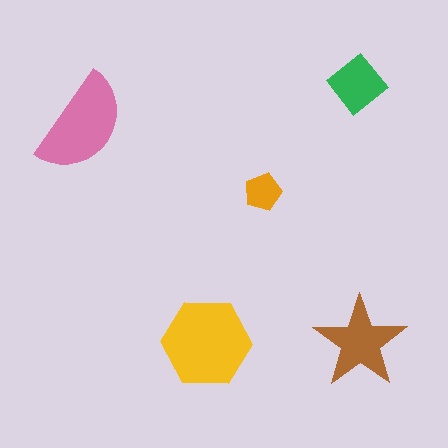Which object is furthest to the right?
The brown star is rightmost.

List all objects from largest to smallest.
The yellow hexagon, the pink semicircle, the brown star, the green diamond, the orange pentagon.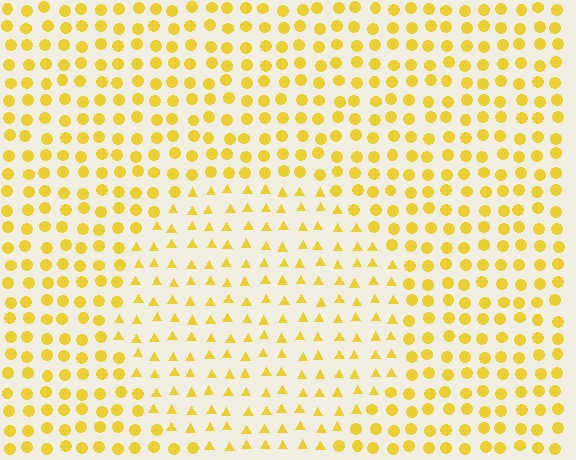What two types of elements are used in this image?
The image uses triangles inside the circle region and circles outside it.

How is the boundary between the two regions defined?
The boundary is defined by a change in element shape: triangles inside vs. circles outside. All elements share the same color and spacing.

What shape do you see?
I see a circle.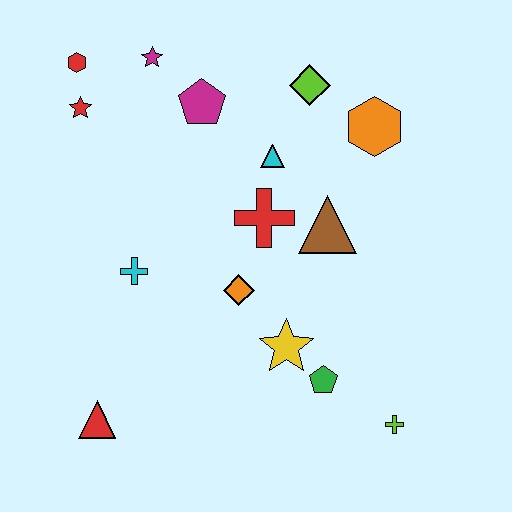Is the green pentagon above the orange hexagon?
No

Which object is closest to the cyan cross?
The orange diamond is closest to the cyan cross.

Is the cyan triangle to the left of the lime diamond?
Yes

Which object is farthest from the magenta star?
The lime cross is farthest from the magenta star.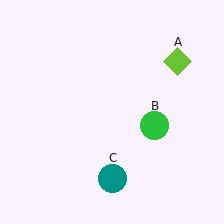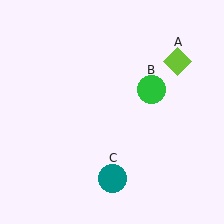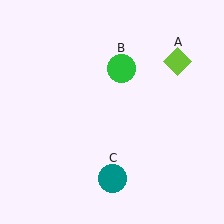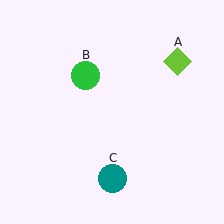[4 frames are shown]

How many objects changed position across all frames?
1 object changed position: green circle (object B).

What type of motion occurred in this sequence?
The green circle (object B) rotated counterclockwise around the center of the scene.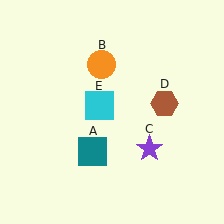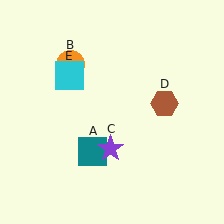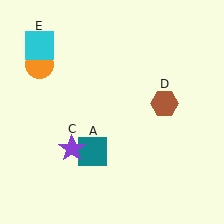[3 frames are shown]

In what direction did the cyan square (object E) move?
The cyan square (object E) moved up and to the left.